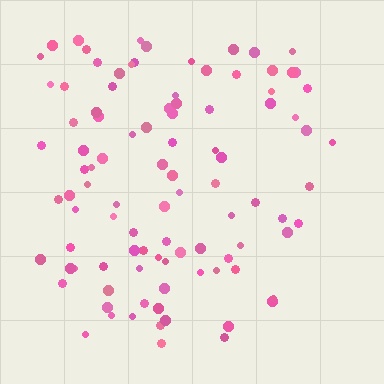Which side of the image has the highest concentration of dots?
The left.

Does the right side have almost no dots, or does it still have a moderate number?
Still a moderate number, just noticeably fewer than the left.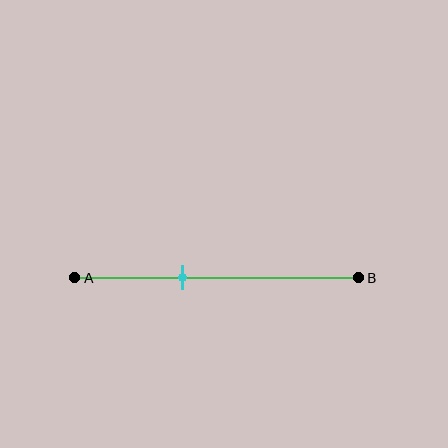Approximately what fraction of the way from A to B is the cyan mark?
The cyan mark is approximately 40% of the way from A to B.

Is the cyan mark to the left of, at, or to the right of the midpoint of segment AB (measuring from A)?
The cyan mark is to the left of the midpoint of segment AB.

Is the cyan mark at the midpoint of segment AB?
No, the mark is at about 40% from A, not at the 50% midpoint.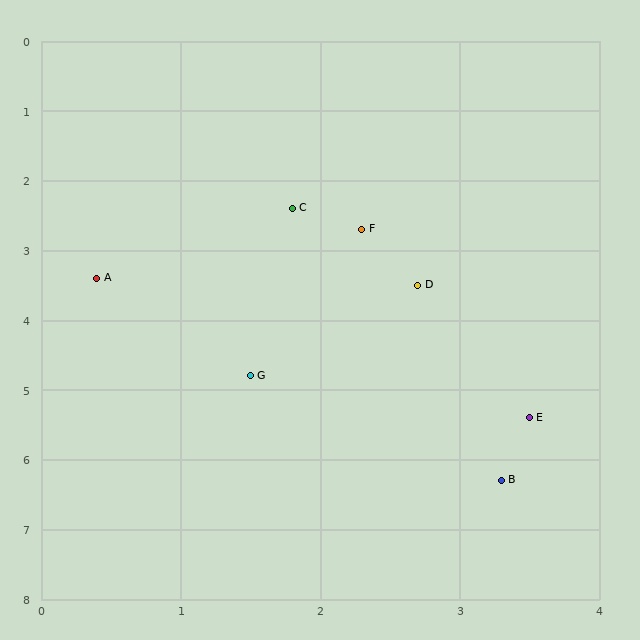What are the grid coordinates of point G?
Point G is at approximately (1.5, 4.8).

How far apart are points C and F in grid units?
Points C and F are about 0.6 grid units apart.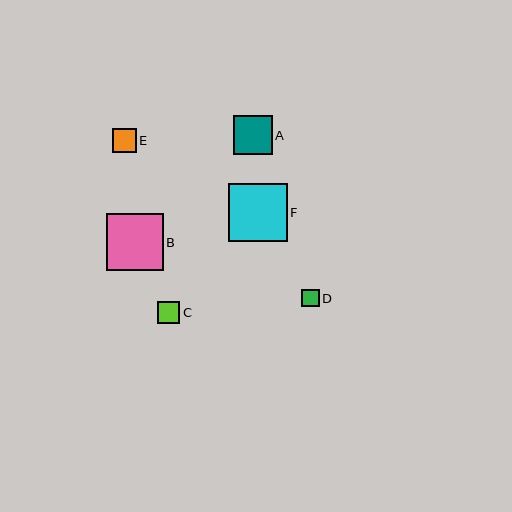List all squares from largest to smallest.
From largest to smallest: F, B, A, E, C, D.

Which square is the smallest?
Square D is the smallest with a size of approximately 17 pixels.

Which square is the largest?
Square F is the largest with a size of approximately 58 pixels.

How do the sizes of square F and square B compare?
Square F and square B are approximately the same size.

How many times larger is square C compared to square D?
Square C is approximately 1.3 times the size of square D.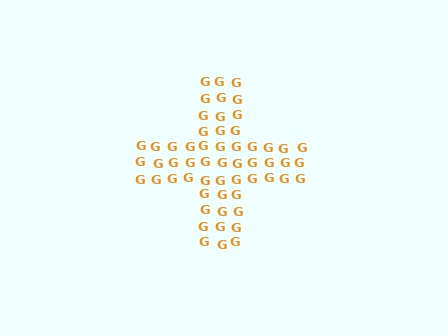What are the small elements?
The small elements are letter G's.